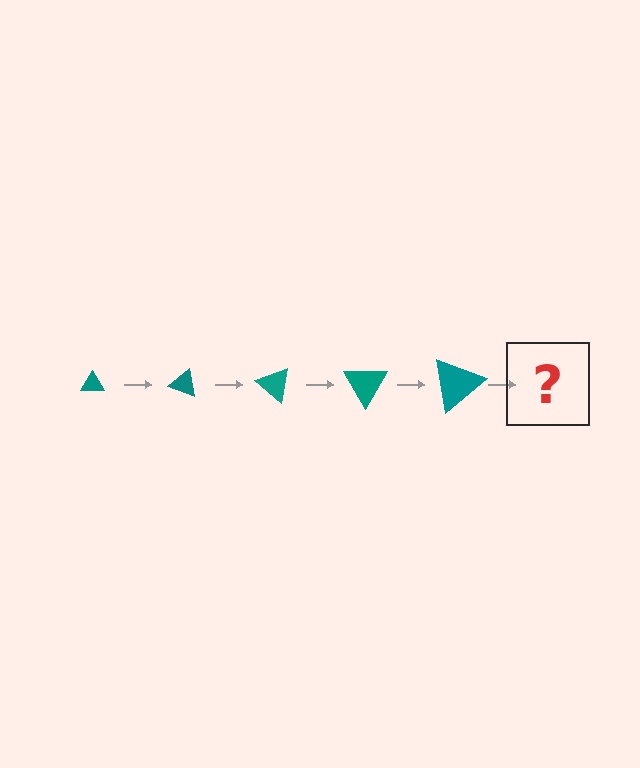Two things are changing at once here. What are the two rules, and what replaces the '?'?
The two rules are that the triangle grows larger each step and it rotates 20 degrees each step. The '?' should be a triangle, larger than the previous one and rotated 100 degrees from the start.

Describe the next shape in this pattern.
It should be a triangle, larger than the previous one and rotated 100 degrees from the start.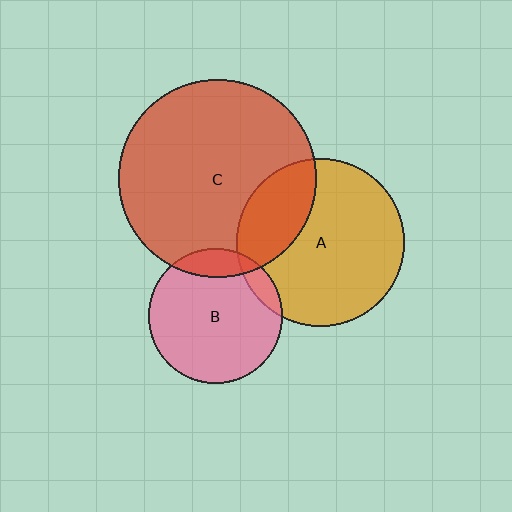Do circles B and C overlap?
Yes.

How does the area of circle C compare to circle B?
Approximately 2.2 times.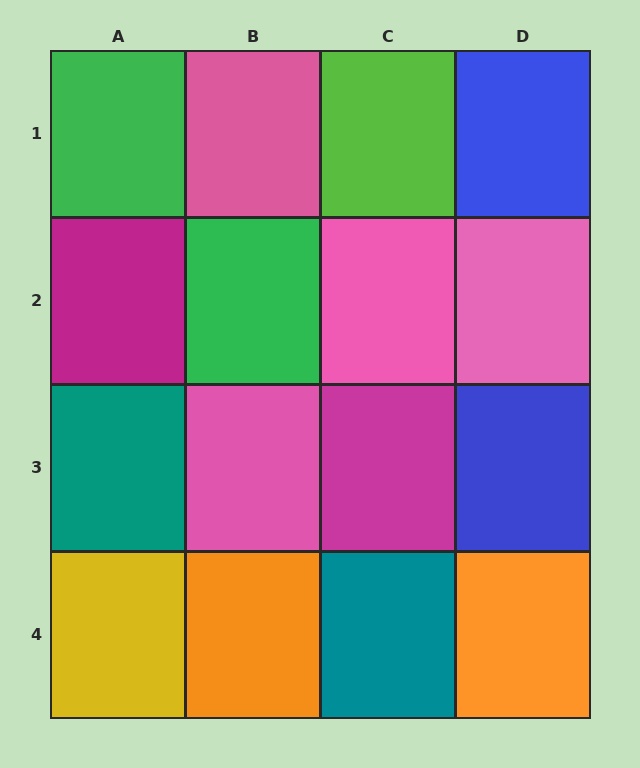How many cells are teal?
2 cells are teal.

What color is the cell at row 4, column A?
Yellow.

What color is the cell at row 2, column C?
Pink.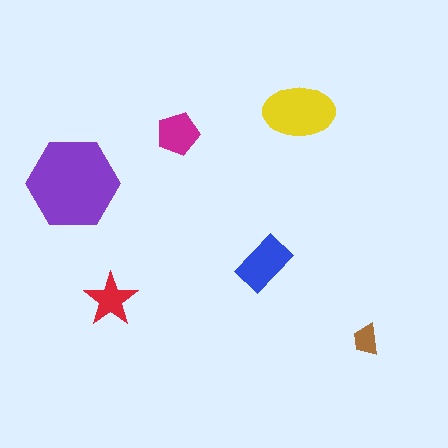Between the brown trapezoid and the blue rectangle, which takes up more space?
The blue rectangle.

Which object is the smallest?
The brown trapezoid.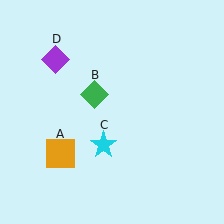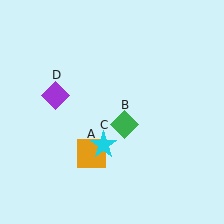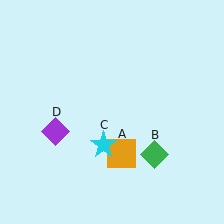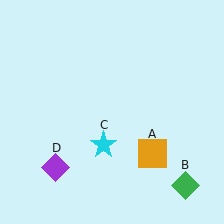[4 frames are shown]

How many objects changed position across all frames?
3 objects changed position: orange square (object A), green diamond (object B), purple diamond (object D).